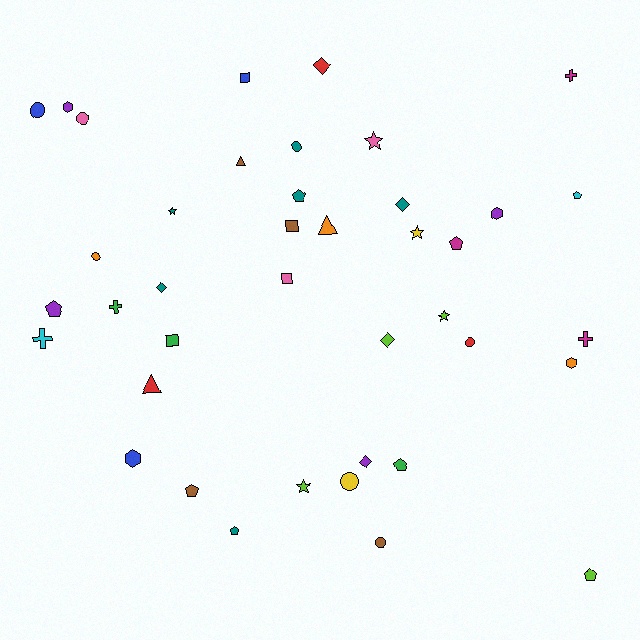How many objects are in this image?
There are 40 objects.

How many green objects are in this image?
There are 3 green objects.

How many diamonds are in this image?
There are 5 diamonds.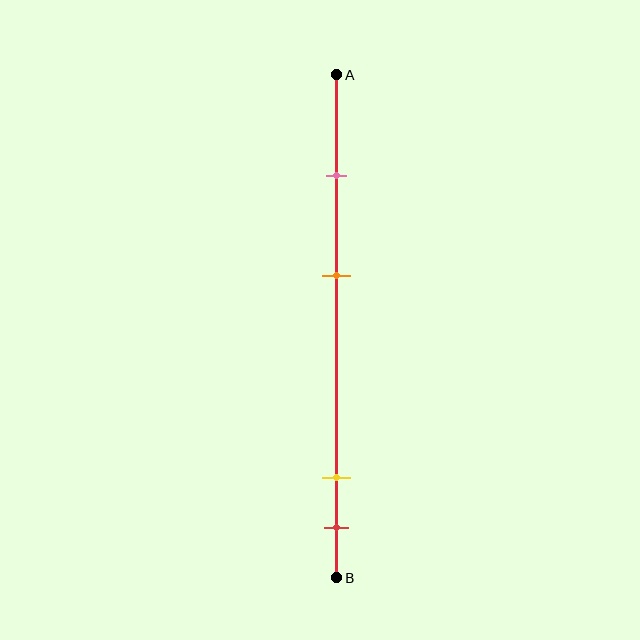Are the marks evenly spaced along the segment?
No, the marks are not evenly spaced.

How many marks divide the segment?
There are 4 marks dividing the segment.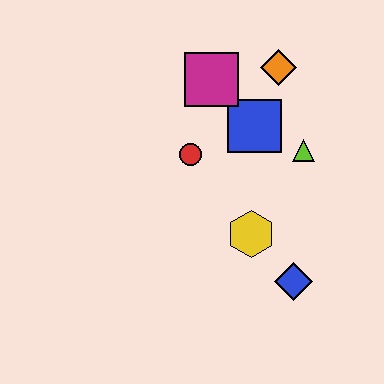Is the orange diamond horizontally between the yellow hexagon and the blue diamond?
Yes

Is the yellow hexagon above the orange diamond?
No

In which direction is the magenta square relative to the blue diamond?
The magenta square is above the blue diamond.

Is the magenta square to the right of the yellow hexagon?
No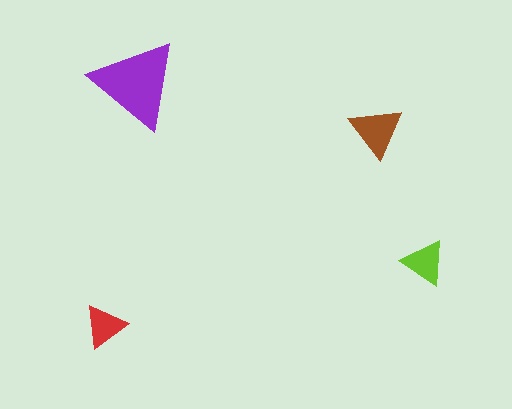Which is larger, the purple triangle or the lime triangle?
The purple one.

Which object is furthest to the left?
The red triangle is leftmost.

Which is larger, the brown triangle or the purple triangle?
The purple one.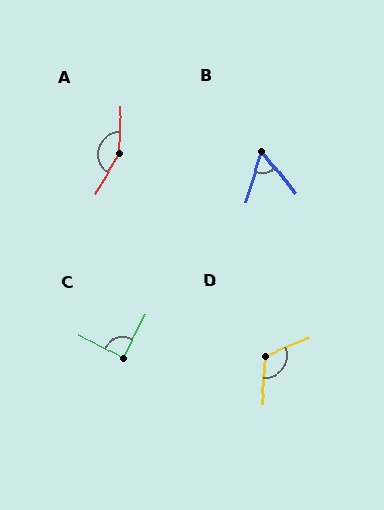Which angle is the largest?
A, at approximately 151 degrees.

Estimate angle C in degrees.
Approximately 89 degrees.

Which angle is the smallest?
B, at approximately 56 degrees.